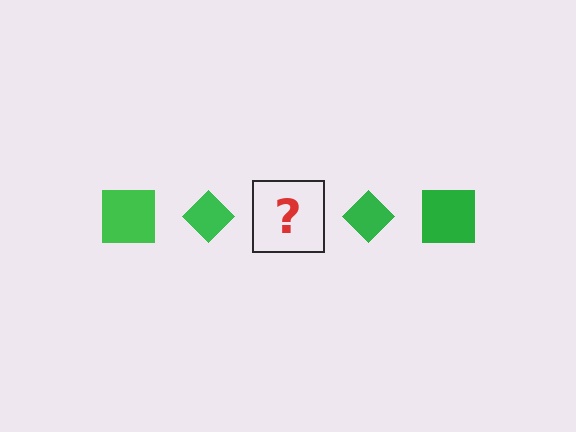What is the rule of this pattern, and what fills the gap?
The rule is that the pattern cycles through square, diamond shapes in green. The gap should be filled with a green square.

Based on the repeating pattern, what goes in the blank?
The blank should be a green square.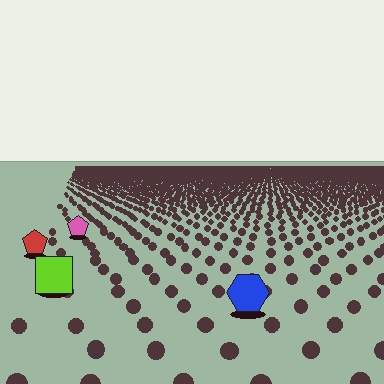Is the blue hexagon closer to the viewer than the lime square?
Yes. The blue hexagon is closer — you can tell from the texture gradient: the ground texture is coarser near it.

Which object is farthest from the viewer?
The pink pentagon is farthest from the viewer. It appears smaller and the ground texture around it is denser.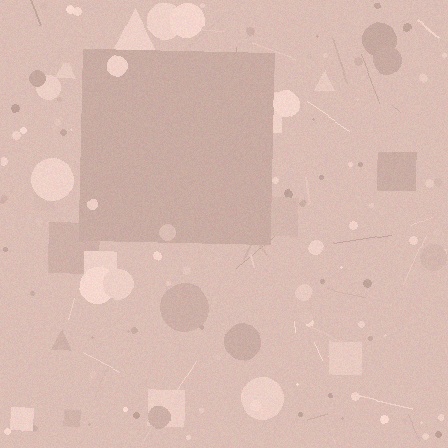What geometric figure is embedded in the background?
A square is embedded in the background.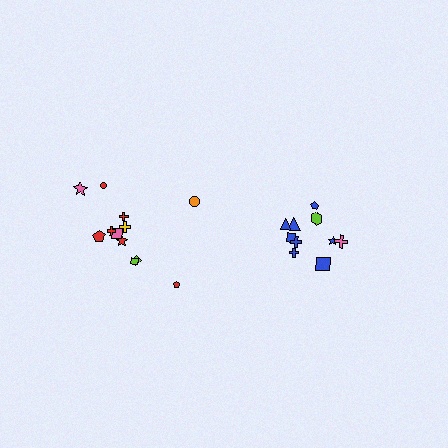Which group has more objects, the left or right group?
The left group.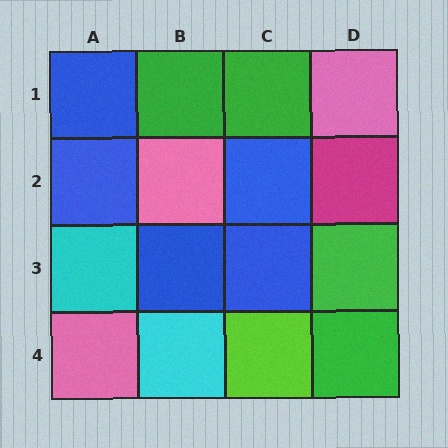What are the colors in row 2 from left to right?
Blue, pink, blue, magenta.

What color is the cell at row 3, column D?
Green.